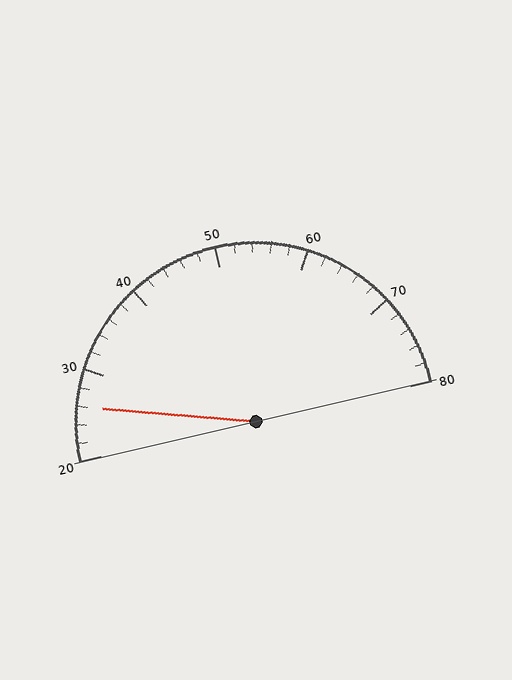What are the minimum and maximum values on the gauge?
The gauge ranges from 20 to 80.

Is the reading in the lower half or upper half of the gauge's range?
The reading is in the lower half of the range (20 to 80).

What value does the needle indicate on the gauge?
The needle indicates approximately 26.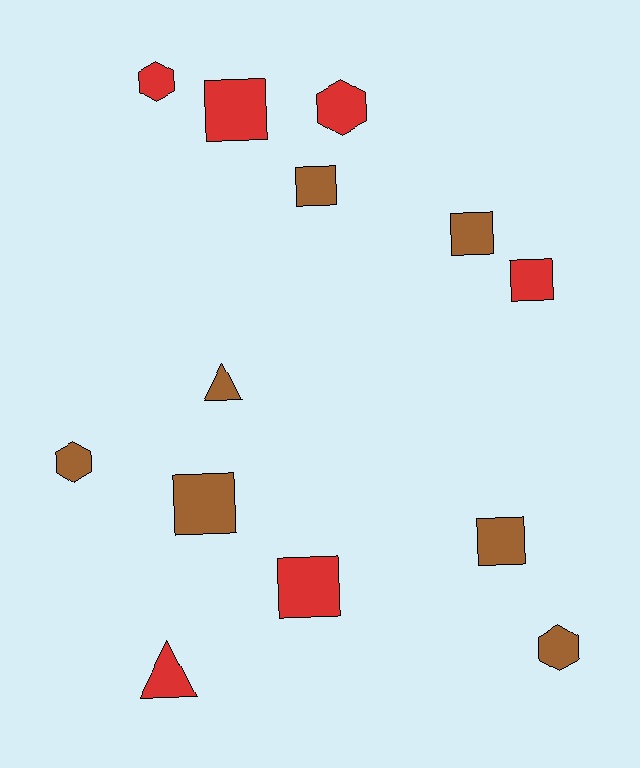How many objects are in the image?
There are 13 objects.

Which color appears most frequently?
Brown, with 7 objects.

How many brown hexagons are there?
There are 2 brown hexagons.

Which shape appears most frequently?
Square, with 7 objects.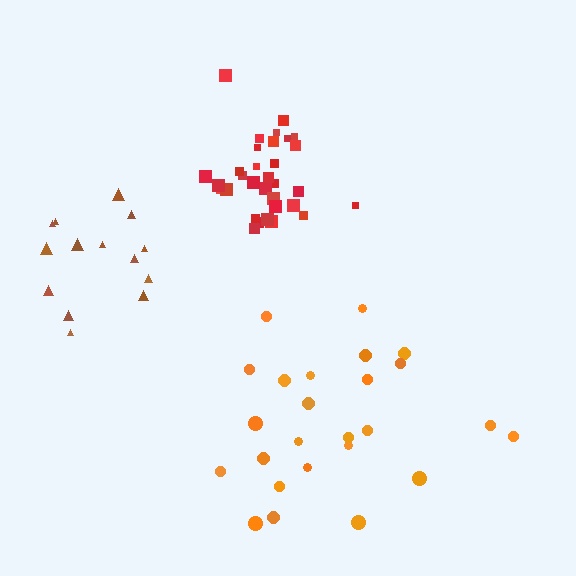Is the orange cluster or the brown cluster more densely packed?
Brown.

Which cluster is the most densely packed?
Red.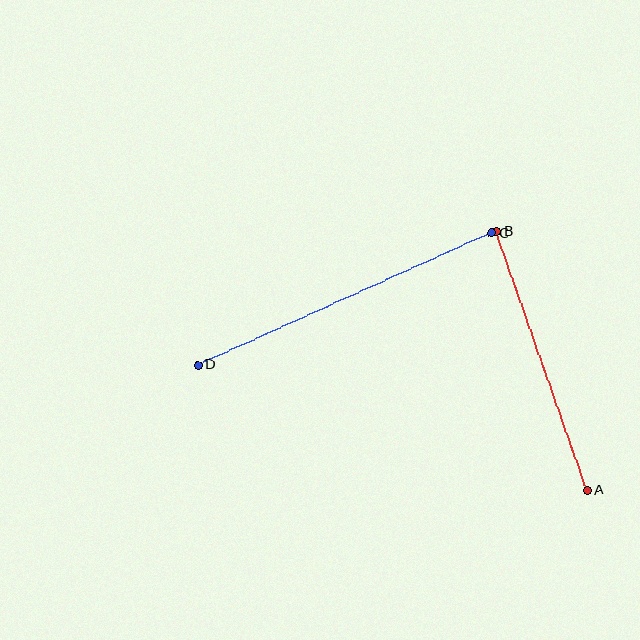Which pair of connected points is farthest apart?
Points C and D are farthest apart.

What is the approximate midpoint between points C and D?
The midpoint is at approximately (345, 299) pixels.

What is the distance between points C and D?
The distance is approximately 322 pixels.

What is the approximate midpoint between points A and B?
The midpoint is at approximately (542, 361) pixels.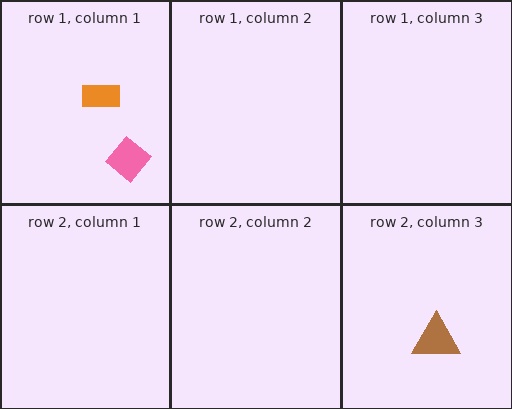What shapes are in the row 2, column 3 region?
The brown triangle.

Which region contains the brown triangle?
The row 2, column 3 region.